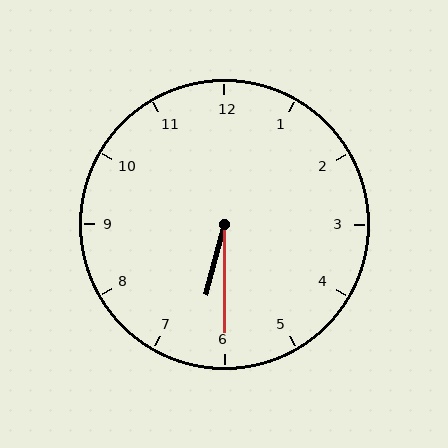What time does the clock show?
6:30.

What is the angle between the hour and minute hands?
Approximately 15 degrees.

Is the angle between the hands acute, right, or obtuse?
It is acute.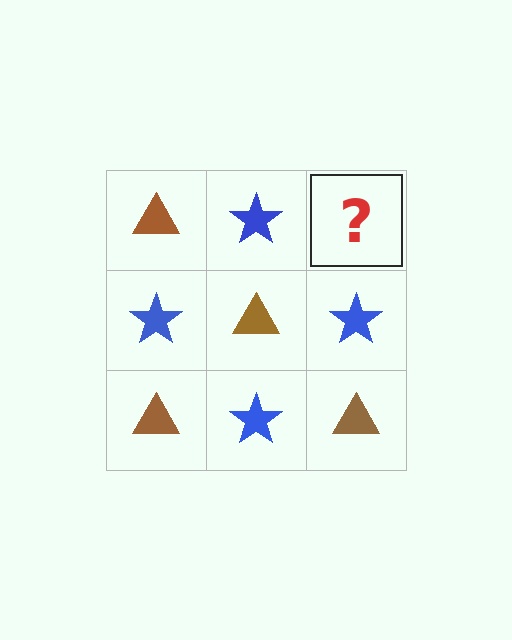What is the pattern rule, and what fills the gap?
The rule is that it alternates brown triangle and blue star in a checkerboard pattern. The gap should be filled with a brown triangle.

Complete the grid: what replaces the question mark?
The question mark should be replaced with a brown triangle.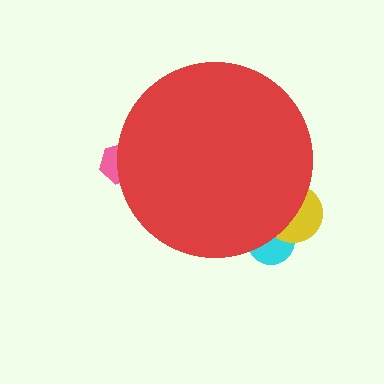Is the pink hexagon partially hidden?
Yes, the pink hexagon is partially hidden behind the red circle.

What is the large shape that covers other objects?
A red circle.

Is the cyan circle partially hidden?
Yes, the cyan circle is partially hidden behind the red circle.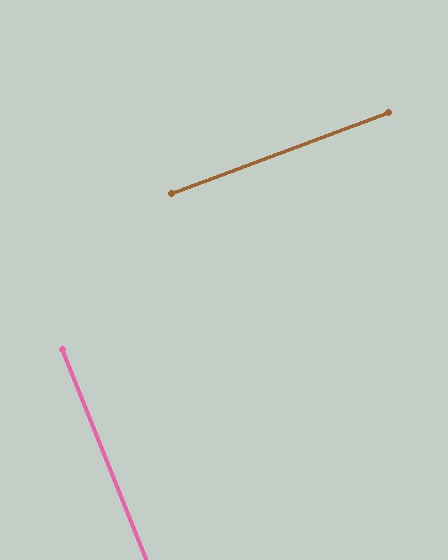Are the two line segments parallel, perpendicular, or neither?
Perpendicular — they meet at approximately 89°.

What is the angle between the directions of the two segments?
Approximately 89 degrees.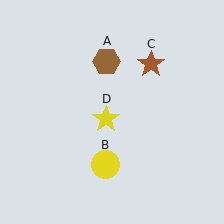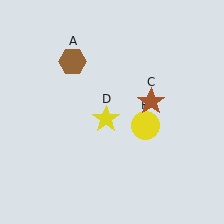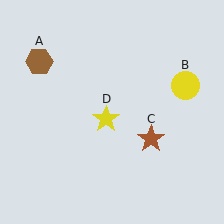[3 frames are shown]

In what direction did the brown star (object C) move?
The brown star (object C) moved down.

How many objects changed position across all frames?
3 objects changed position: brown hexagon (object A), yellow circle (object B), brown star (object C).